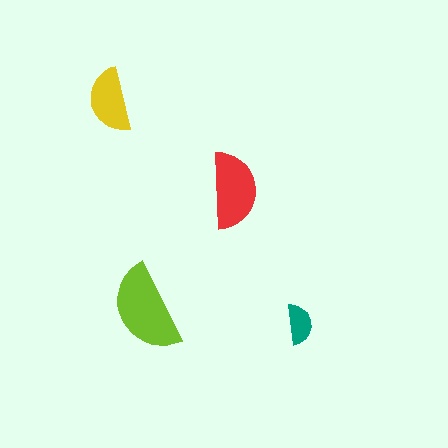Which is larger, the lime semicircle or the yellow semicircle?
The lime one.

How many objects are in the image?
There are 4 objects in the image.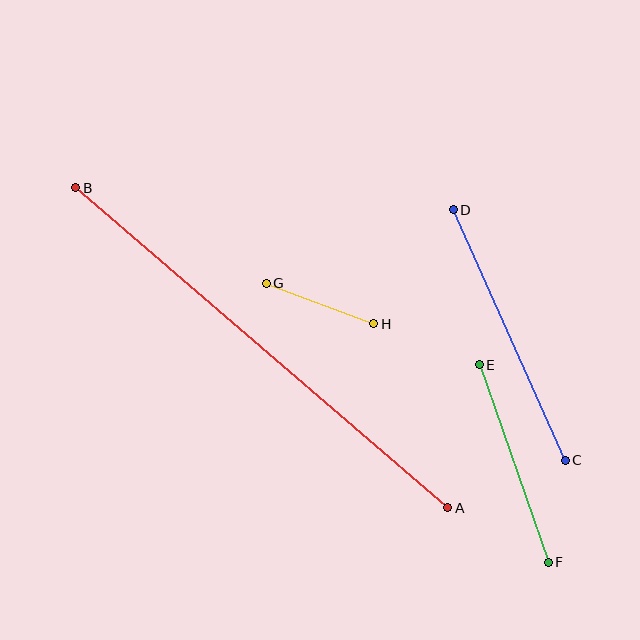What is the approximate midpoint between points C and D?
The midpoint is at approximately (509, 335) pixels.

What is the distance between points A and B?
The distance is approximately 491 pixels.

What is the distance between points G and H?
The distance is approximately 115 pixels.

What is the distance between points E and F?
The distance is approximately 209 pixels.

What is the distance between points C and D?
The distance is approximately 274 pixels.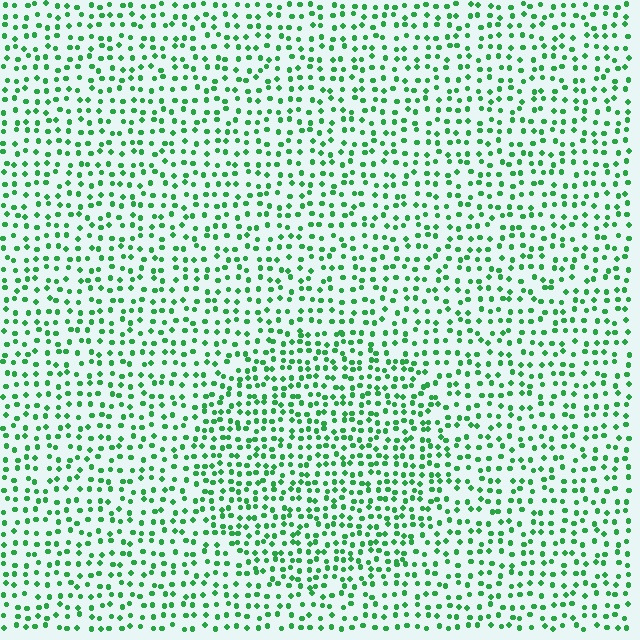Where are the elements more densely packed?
The elements are more densely packed inside the circle boundary.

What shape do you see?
I see a circle.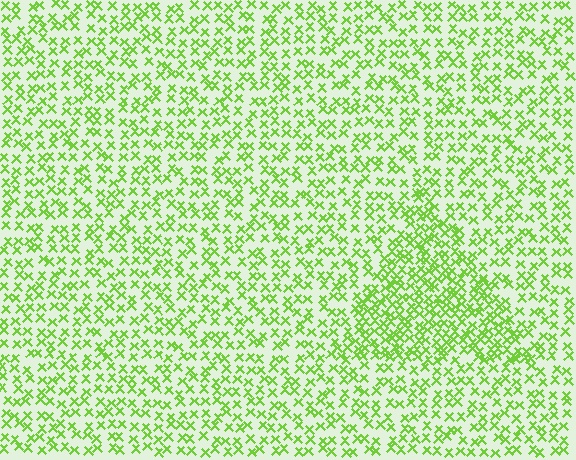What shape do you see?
I see a triangle.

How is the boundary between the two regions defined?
The boundary is defined by a change in element density (approximately 1.8x ratio). All elements are the same color, size, and shape.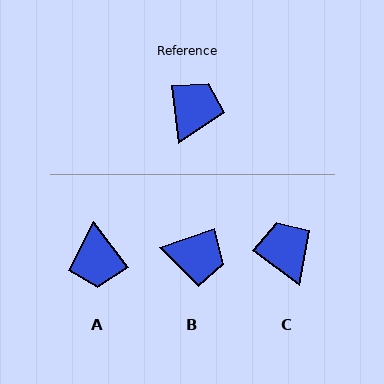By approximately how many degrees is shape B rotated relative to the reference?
Approximately 79 degrees clockwise.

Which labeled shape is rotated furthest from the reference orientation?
A, about 151 degrees away.